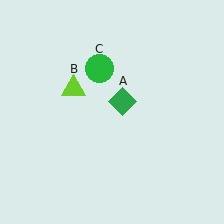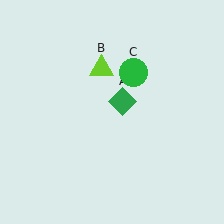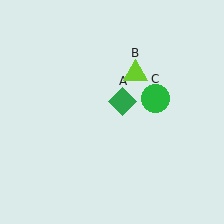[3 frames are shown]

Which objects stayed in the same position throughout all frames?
Green diamond (object A) remained stationary.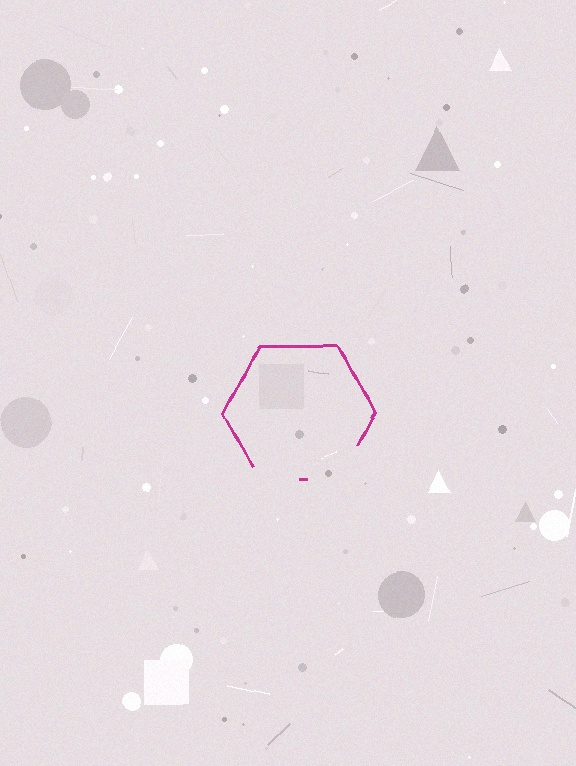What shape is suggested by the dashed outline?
The dashed outline suggests a hexagon.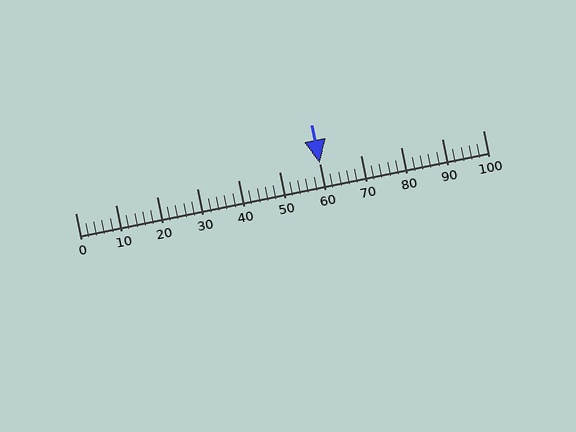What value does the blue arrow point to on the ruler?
The blue arrow points to approximately 60.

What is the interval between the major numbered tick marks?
The major tick marks are spaced 10 units apart.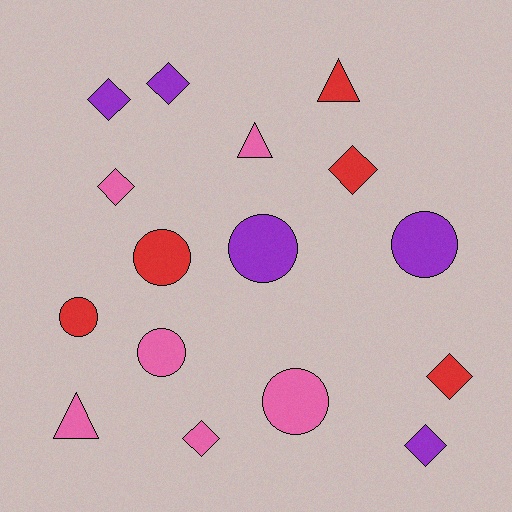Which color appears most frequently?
Pink, with 6 objects.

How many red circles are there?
There are 2 red circles.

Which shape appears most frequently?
Diamond, with 7 objects.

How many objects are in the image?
There are 16 objects.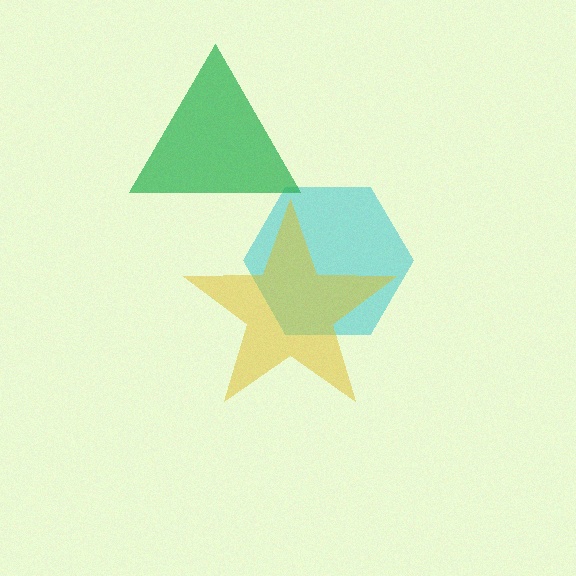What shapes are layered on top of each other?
The layered shapes are: a cyan hexagon, a yellow star, a green triangle.